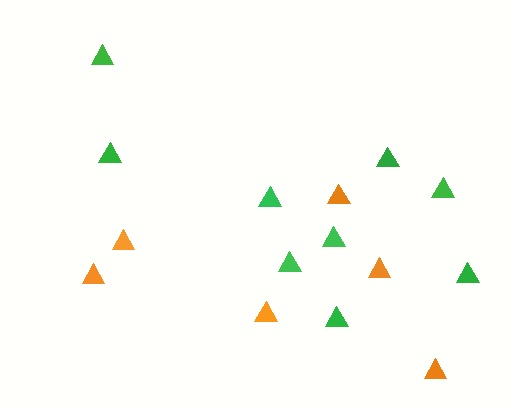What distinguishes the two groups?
There are 2 groups: one group of green triangles (9) and one group of orange triangles (6).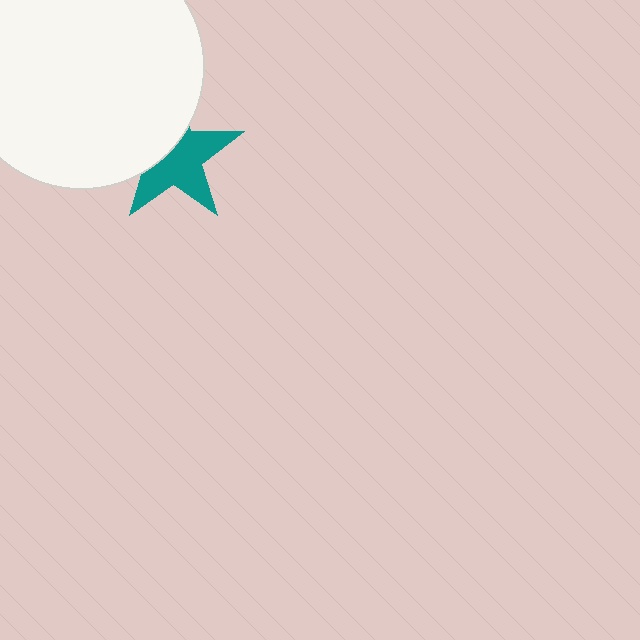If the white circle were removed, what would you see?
You would see the complete teal star.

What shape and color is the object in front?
The object in front is a white circle.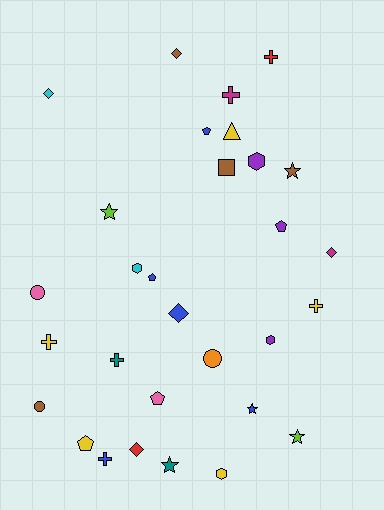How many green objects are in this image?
There are no green objects.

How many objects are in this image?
There are 30 objects.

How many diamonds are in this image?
There are 5 diamonds.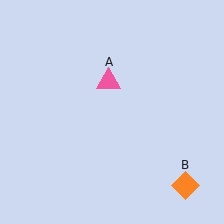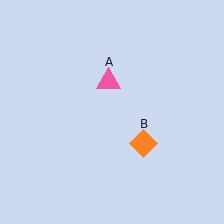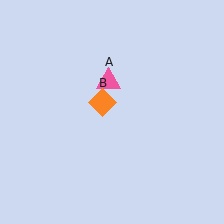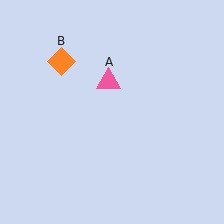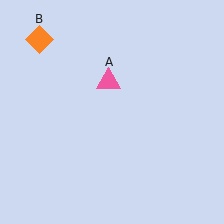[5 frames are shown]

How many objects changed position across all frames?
1 object changed position: orange diamond (object B).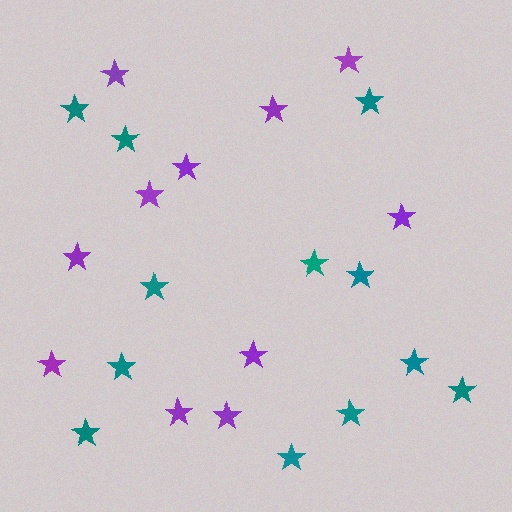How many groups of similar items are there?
There are 2 groups: one group of teal stars (12) and one group of purple stars (11).